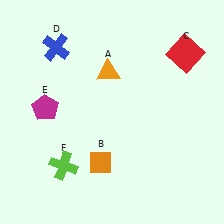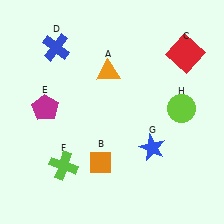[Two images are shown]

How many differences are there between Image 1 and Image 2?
There are 2 differences between the two images.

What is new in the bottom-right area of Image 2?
A blue star (G) was added in the bottom-right area of Image 2.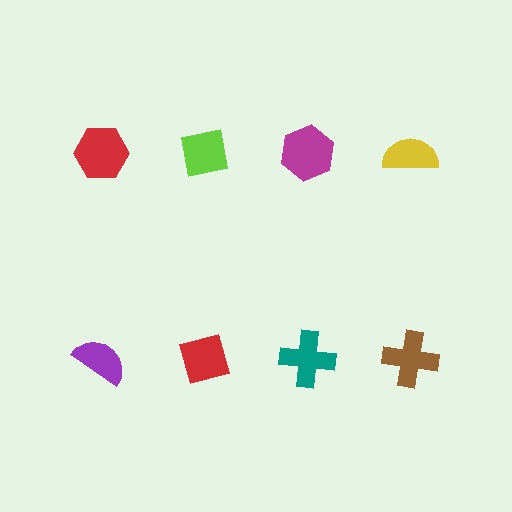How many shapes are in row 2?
4 shapes.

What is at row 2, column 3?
A teal cross.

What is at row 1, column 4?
A yellow semicircle.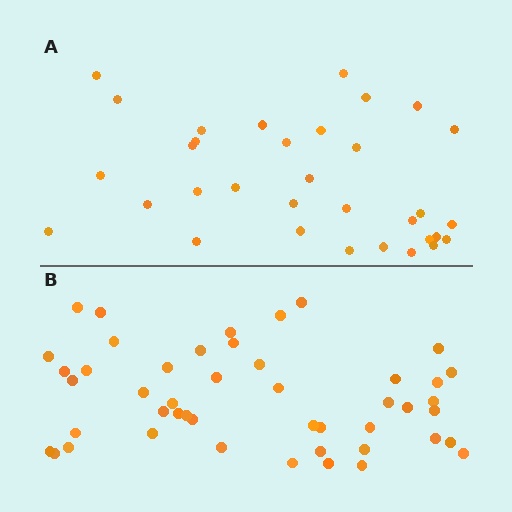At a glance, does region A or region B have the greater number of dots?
Region B (the bottom region) has more dots.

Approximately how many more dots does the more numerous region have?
Region B has approximately 15 more dots than region A.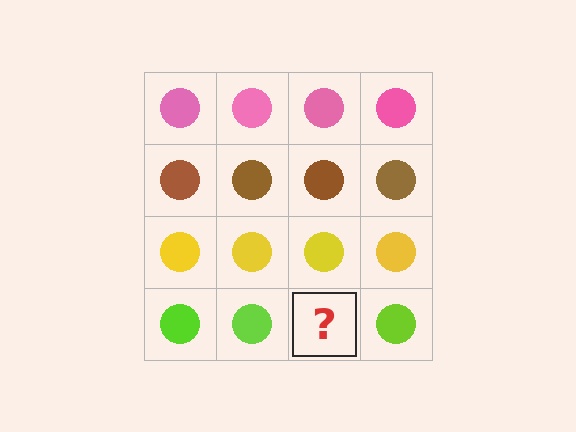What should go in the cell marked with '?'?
The missing cell should contain a lime circle.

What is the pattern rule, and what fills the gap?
The rule is that each row has a consistent color. The gap should be filled with a lime circle.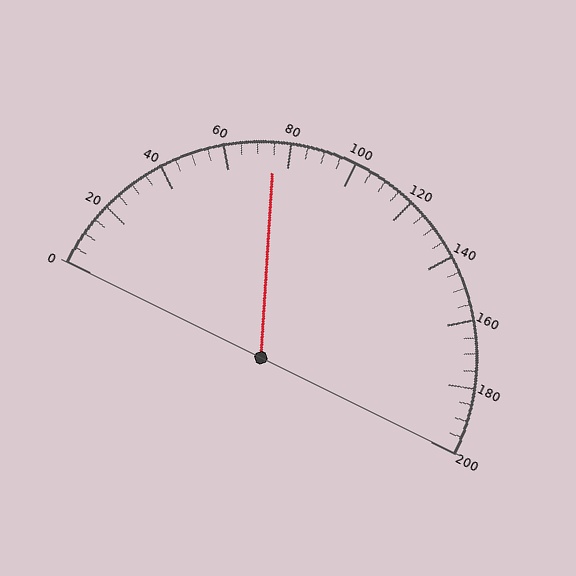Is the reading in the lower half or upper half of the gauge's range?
The reading is in the lower half of the range (0 to 200).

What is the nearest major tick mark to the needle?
The nearest major tick mark is 80.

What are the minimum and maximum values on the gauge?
The gauge ranges from 0 to 200.